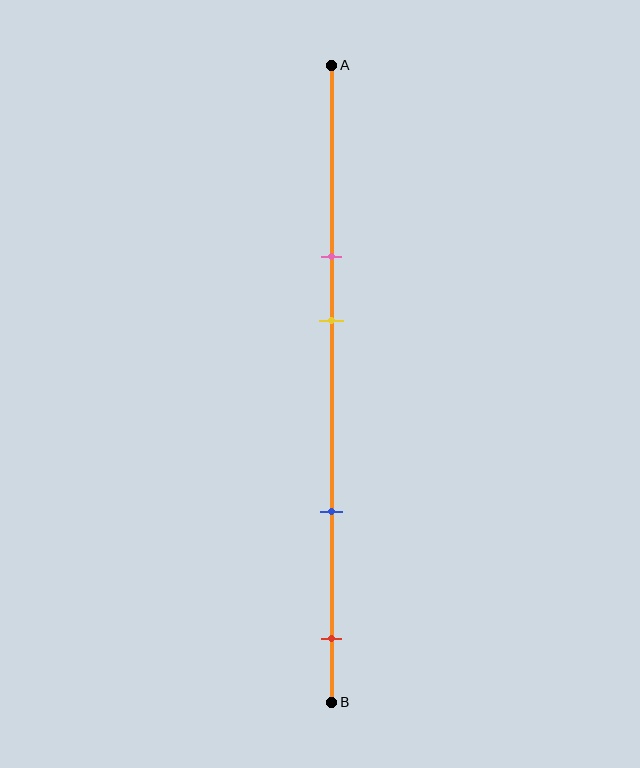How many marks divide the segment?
There are 4 marks dividing the segment.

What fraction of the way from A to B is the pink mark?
The pink mark is approximately 30% (0.3) of the way from A to B.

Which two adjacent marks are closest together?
The pink and yellow marks are the closest adjacent pair.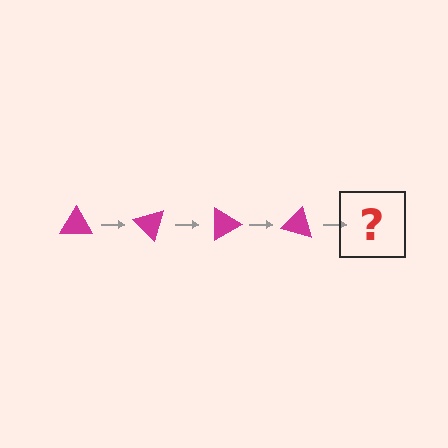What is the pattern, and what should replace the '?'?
The pattern is that the triangle rotates 45 degrees each step. The '?' should be a magenta triangle rotated 180 degrees.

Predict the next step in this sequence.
The next step is a magenta triangle rotated 180 degrees.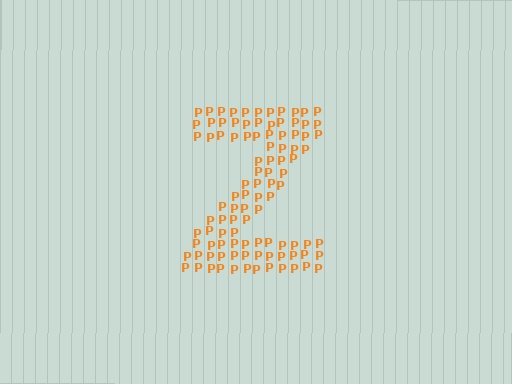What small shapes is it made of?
It is made of small letter P's.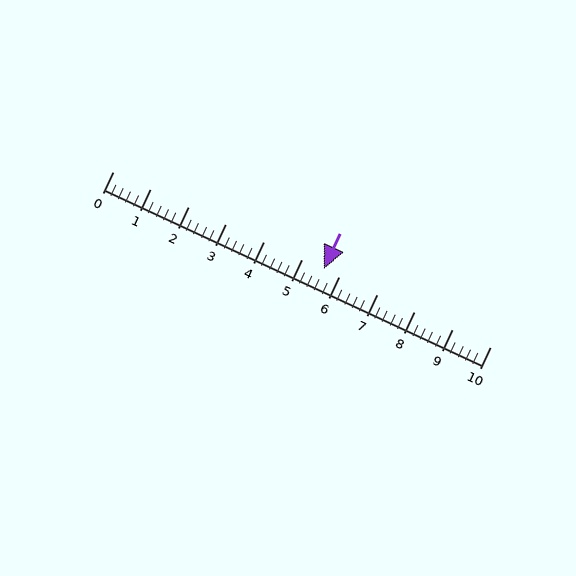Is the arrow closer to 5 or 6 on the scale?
The arrow is closer to 6.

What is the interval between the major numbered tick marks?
The major tick marks are spaced 1 units apart.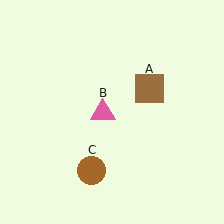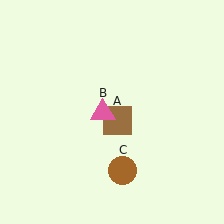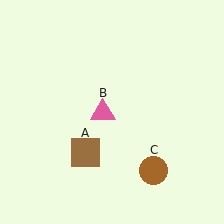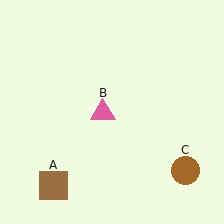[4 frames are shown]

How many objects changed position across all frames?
2 objects changed position: brown square (object A), brown circle (object C).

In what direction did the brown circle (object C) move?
The brown circle (object C) moved right.